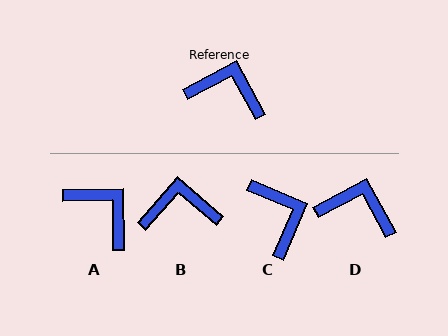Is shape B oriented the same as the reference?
No, it is off by about 20 degrees.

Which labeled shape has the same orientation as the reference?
D.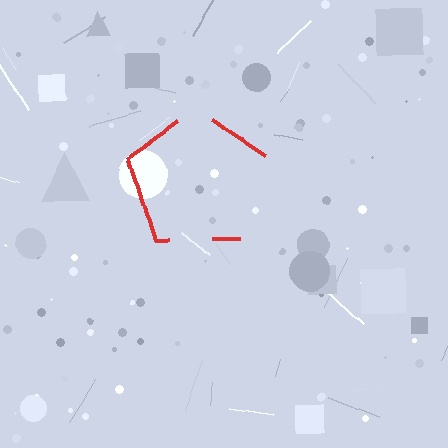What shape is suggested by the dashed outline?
The dashed outline suggests a pentagon.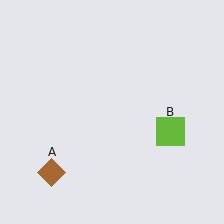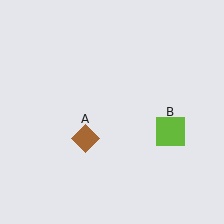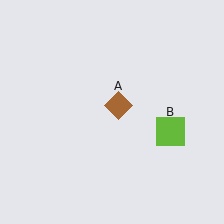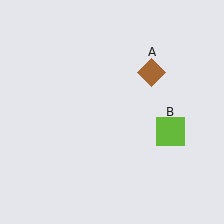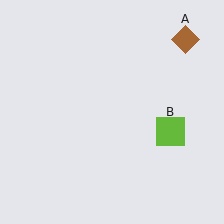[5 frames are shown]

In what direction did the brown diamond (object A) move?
The brown diamond (object A) moved up and to the right.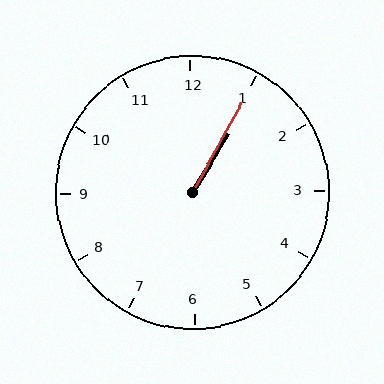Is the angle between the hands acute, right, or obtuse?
It is acute.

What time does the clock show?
1:05.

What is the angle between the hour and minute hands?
Approximately 2 degrees.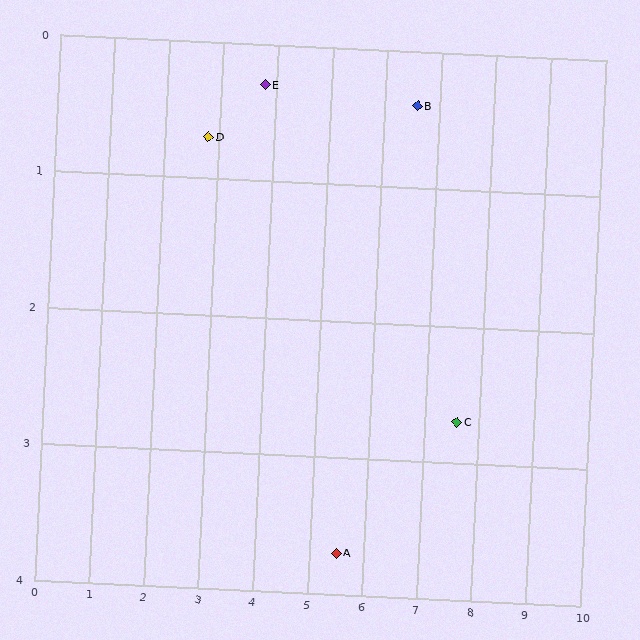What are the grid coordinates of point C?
Point C is at approximately (7.6, 2.7).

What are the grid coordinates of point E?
Point E is at approximately (3.8, 0.3).